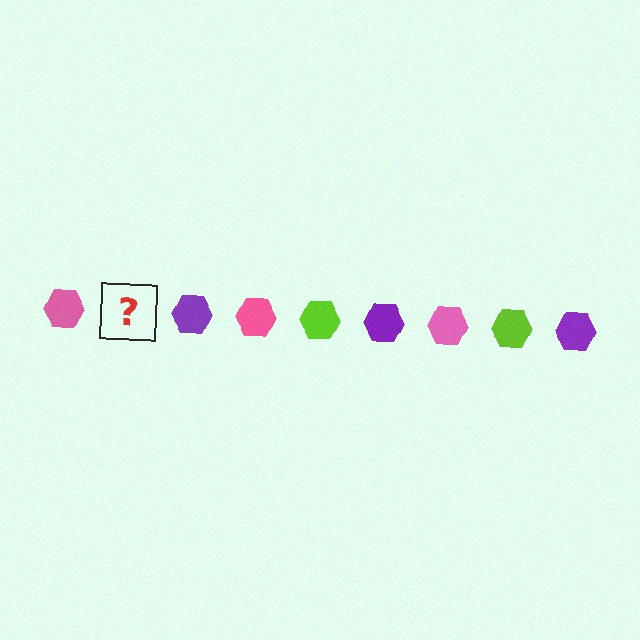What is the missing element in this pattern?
The missing element is a lime hexagon.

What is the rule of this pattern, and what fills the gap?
The rule is that the pattern cycles through pink, lime, purple hexagons. The gap should be filled with a lime hexagon.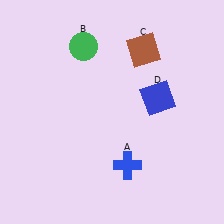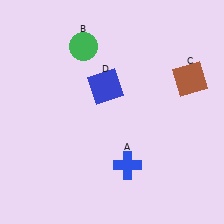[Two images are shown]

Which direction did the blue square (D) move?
The blue square (D) moved left.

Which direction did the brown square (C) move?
The brown square (C) moved right.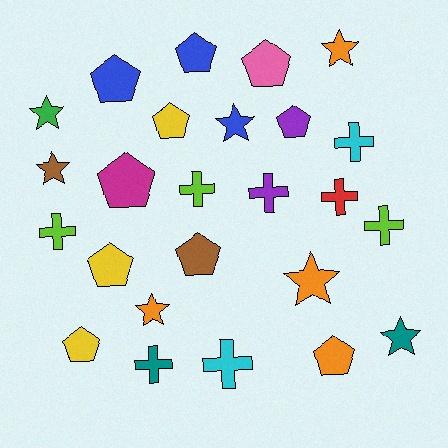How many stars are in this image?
There are 7 stars.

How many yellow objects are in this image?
There are 3 yellow objects.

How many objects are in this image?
There are 25 objects.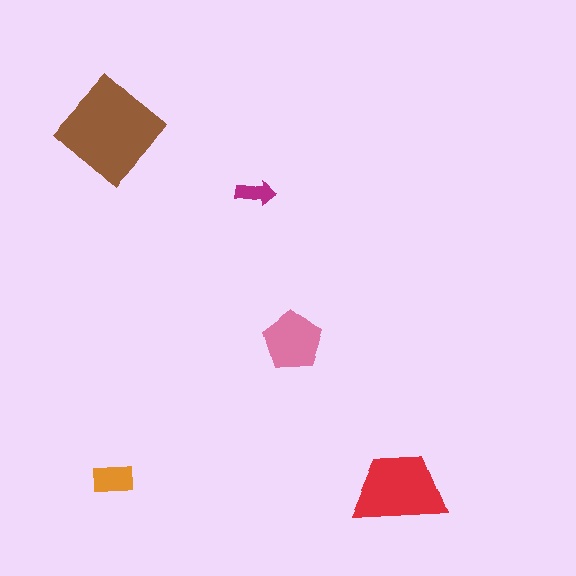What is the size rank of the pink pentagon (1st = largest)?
3rd.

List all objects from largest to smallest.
The brown diamond, the red trapezoid, the pink pentagon, the orange rectangle, the magenta arrow.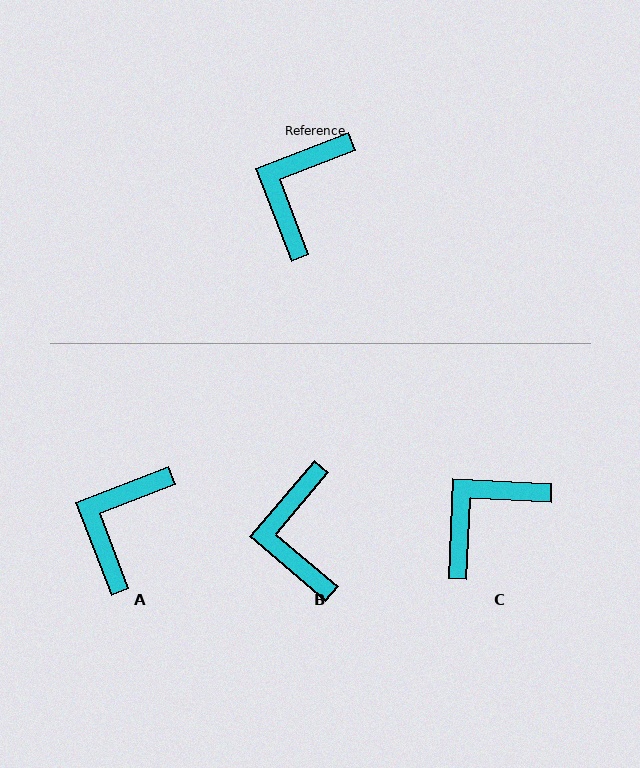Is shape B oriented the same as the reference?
No, it is off by about 29 degrees.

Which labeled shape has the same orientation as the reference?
A.